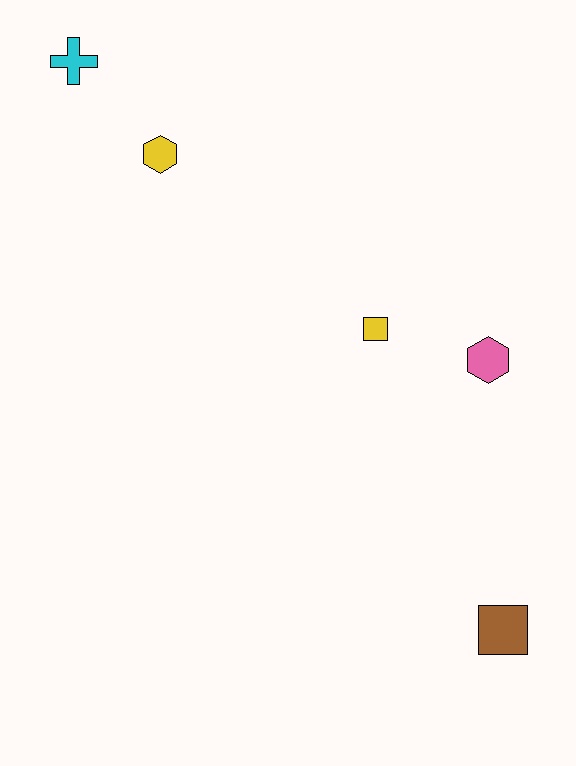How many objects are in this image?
There are 5 objects.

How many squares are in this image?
There are 2 squares.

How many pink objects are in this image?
There is 1 pink object.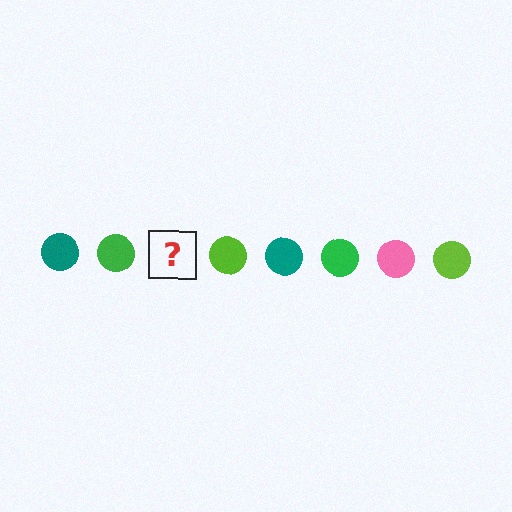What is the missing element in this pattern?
The missing element is a pink circle.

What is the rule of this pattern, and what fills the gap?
The rule is that the pattern cycles through teal, green, pink, lime circles. The gap should be filled with a pink circle.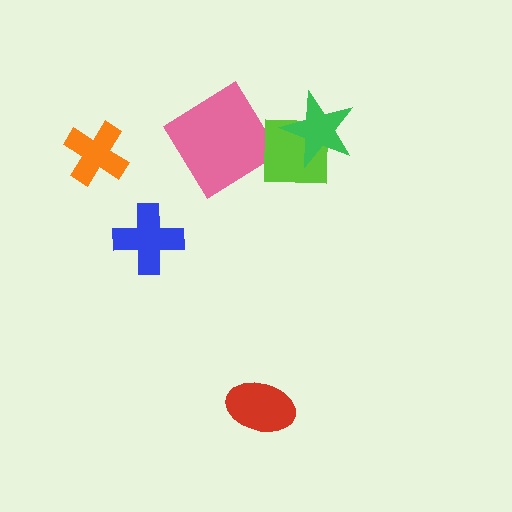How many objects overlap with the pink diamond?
0 objects overlap with the pink diamond.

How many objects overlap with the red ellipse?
0 objects overlap with the red ellipse.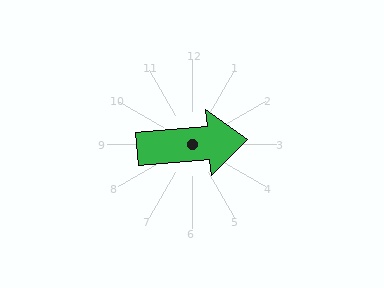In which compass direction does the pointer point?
East.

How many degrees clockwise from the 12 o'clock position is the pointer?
Approximately 85 degrees.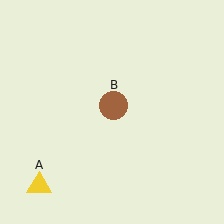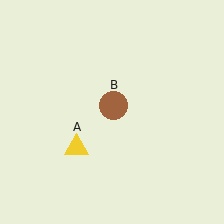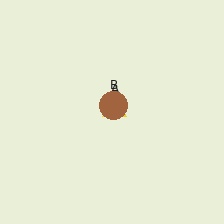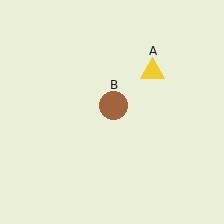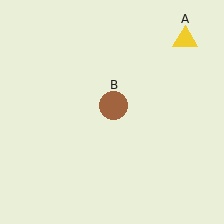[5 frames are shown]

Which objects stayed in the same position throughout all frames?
Brown circle (object B) remained stationary.